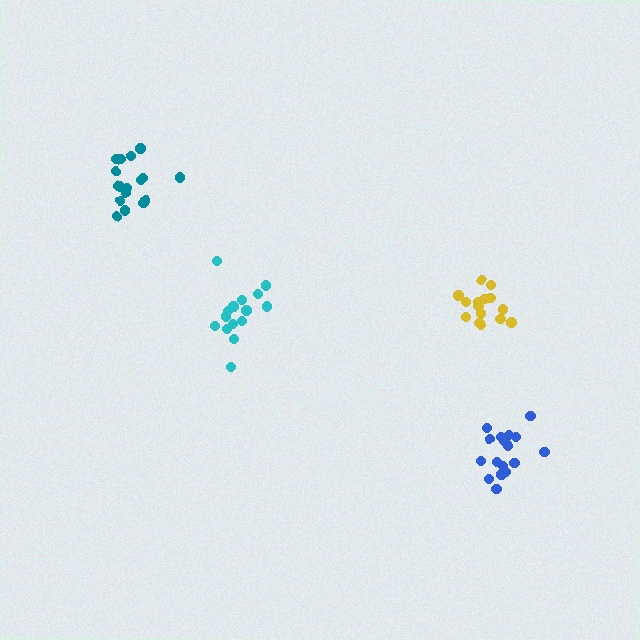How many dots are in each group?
Group 1: 15 dots, Group 2: 15 dots, Group 3: 17 dots, Group 4: 17 dots (64 total).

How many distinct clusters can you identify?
There are 4 distinct clusters.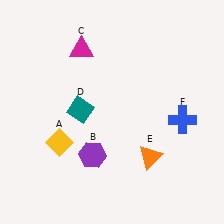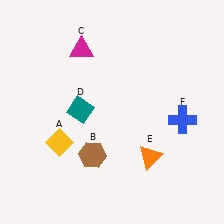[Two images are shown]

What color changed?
The hexagon (B) changed from purple in Image 1 to brown in Image 2.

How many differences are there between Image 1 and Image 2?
There is 1 difference between the two images.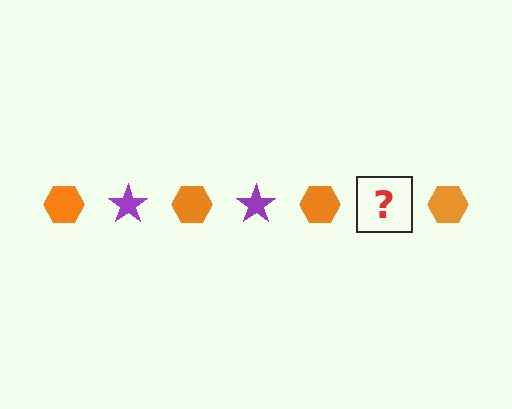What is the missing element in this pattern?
The missing element is a purple star.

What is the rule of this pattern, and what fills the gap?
The rule is that the pattern alternates between orange hexagon and purple star. The gap should be filled with a purple star.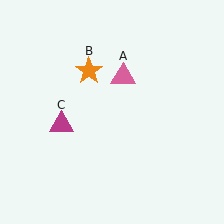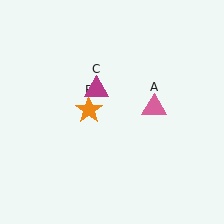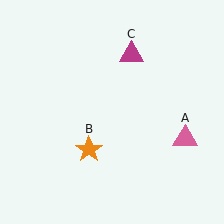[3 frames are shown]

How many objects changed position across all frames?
3 objects changed position: pink triangle (object A), orange star (object B), magenta triangle (object C).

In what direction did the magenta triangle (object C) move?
The magenta triangle (object C) moved up and to the right.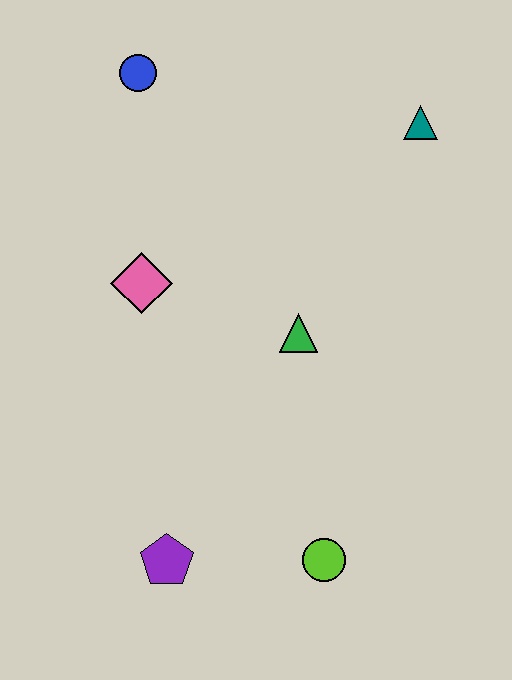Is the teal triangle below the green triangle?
No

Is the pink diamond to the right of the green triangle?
No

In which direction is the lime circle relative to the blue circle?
The lime circle is below the blue circle.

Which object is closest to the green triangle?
The pink diamond is closest to the green triangle.